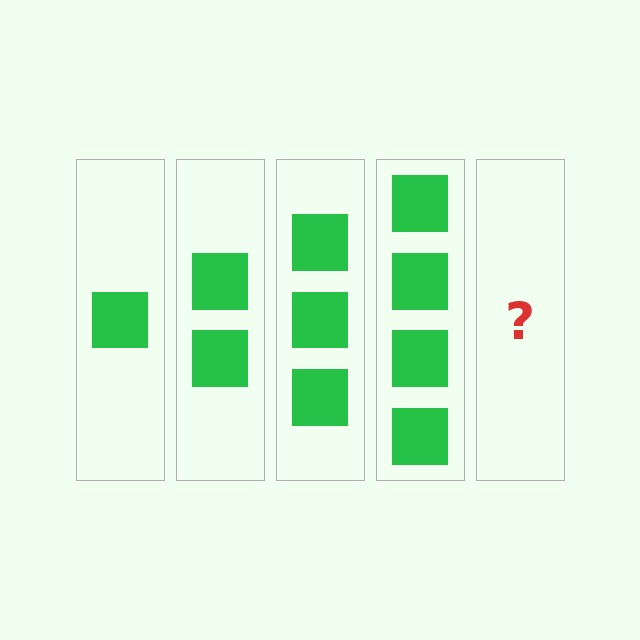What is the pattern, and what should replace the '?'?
The pattern is that each step adds one more square. The '?' should be 5 squares.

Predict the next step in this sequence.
The next step is 5 squares.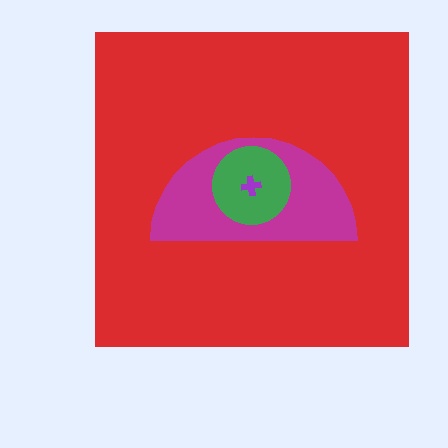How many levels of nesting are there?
4.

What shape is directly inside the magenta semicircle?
The green circle.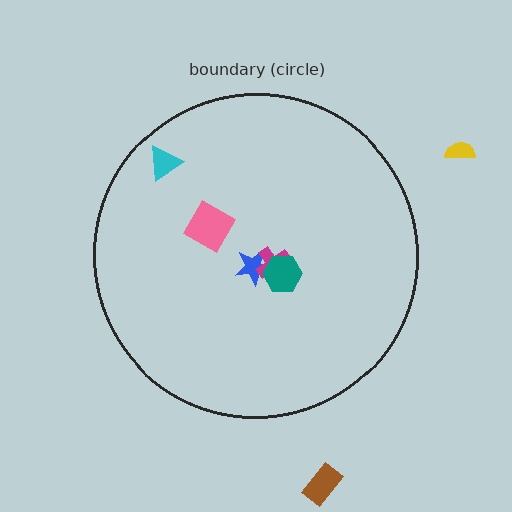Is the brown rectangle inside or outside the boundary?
Outside.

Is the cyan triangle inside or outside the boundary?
Inside.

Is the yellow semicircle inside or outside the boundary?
Outside.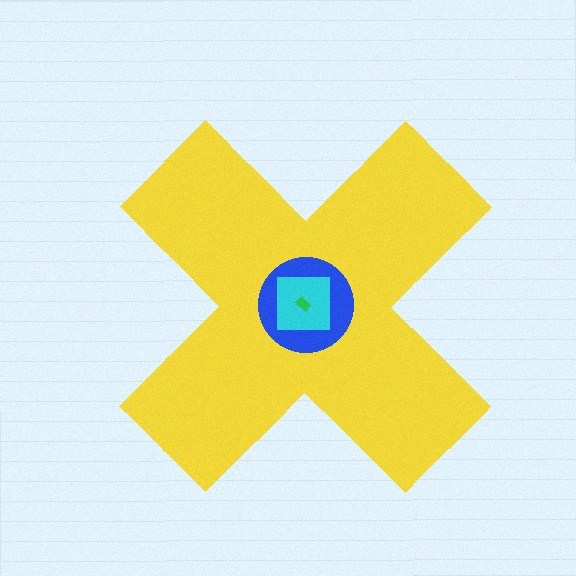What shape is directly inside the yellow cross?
The blue circle.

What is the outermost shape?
The yellow cross.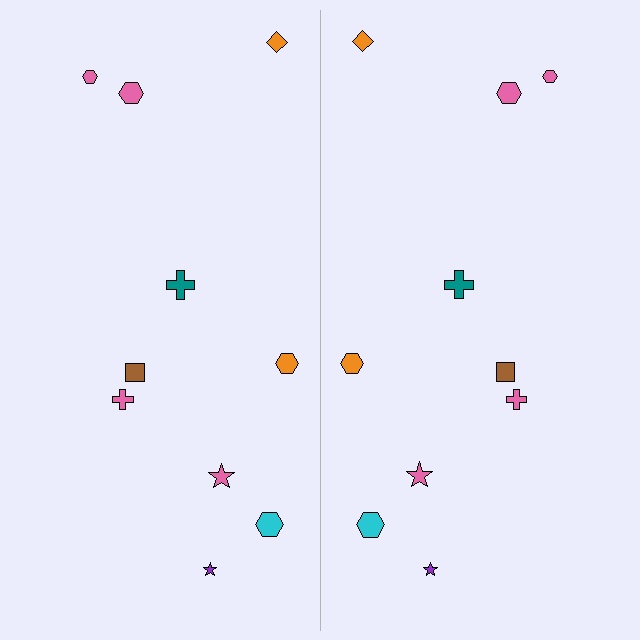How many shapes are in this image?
There are 20 shapes in this image.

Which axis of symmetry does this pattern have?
The pattern has a vertical axis of symmetry running through the center of the image.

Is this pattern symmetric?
Yes, this pattern has bilateral (reflection) symmetry.